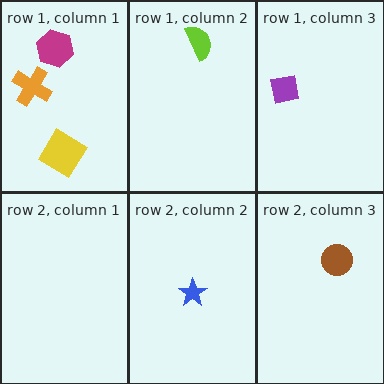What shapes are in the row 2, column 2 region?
The blue star.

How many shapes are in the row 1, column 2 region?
1.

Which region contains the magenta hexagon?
The row 1, column 1 region.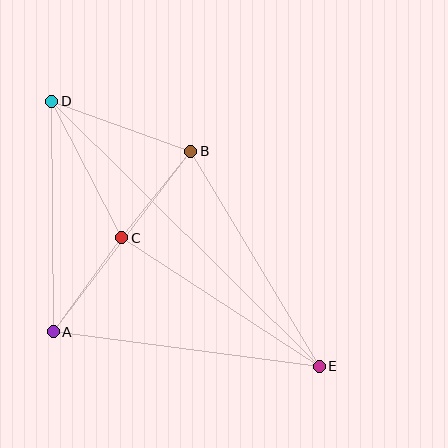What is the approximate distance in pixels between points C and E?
The distance between C and E is approximately 236 pixels.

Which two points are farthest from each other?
Points D and E are farthest from each other.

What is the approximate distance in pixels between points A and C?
The distance between A and C is approximately 116 pixels.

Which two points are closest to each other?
Points B and C are closest to each other.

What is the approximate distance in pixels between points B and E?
The distance between B and E is approximately 250 pixels.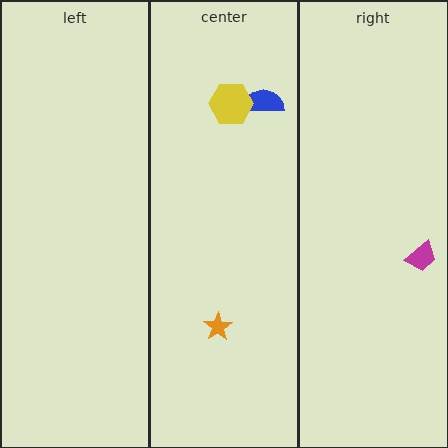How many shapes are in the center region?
3.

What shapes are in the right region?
The magenta trapezoid.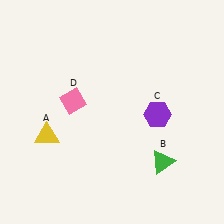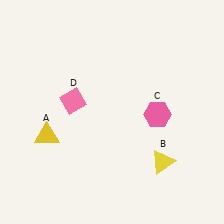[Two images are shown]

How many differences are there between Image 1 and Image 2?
There are 2 differences between the two images.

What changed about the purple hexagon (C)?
In Image 1, C is purple. In Image 2, it changed to pink.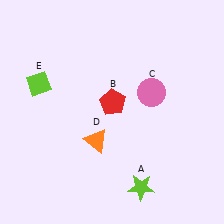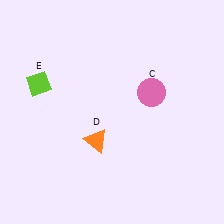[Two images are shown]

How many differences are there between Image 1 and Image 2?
There are 2 differences between the two images.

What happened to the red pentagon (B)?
The red pentagon (B) was removed in Image 2. It was in the top-right area of Image 1.